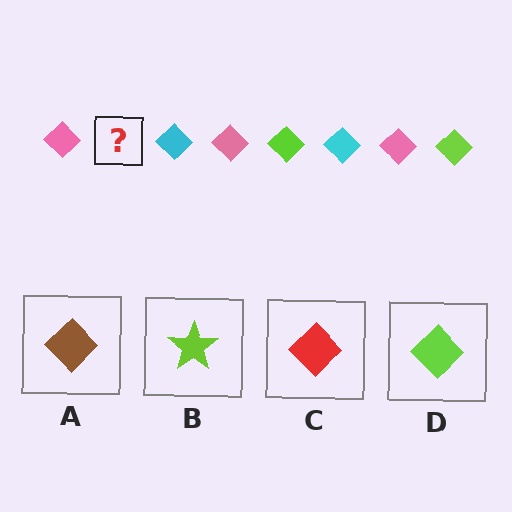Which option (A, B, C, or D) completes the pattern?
D.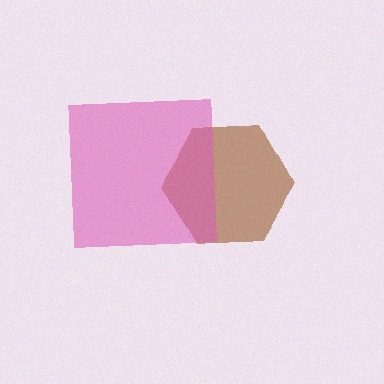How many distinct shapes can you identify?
There are 2 distinct shapes: a brown hexagon, a pink square.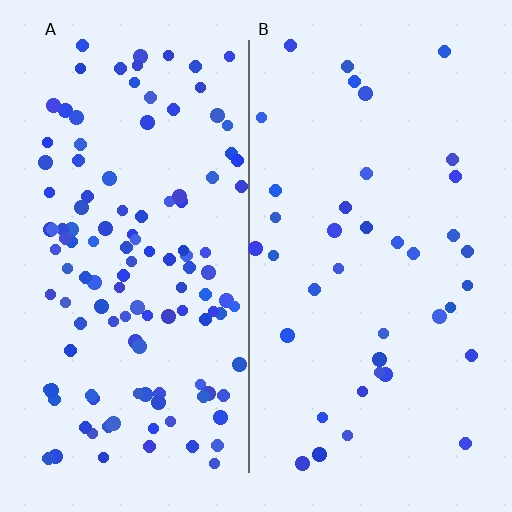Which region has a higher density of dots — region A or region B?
A (the left).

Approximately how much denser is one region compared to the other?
Approximately 3.1× — region A over region B.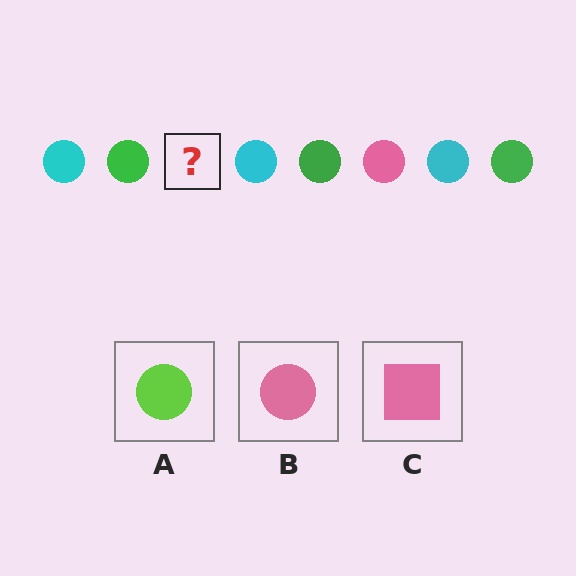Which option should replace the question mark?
Option B.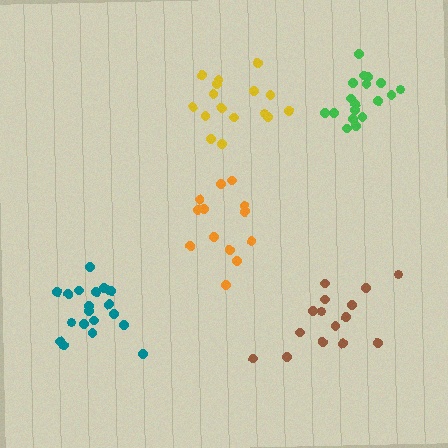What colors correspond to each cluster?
The clusters are colored: orange, brown, teal, green, yellow.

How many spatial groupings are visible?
There are 5 spatial groupings.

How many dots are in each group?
Group 1: 13 dots, Group 2: 15 dots, Group 3: 19 dots, Group 4: 18 dots, Group 5: 16 dots (81 total).